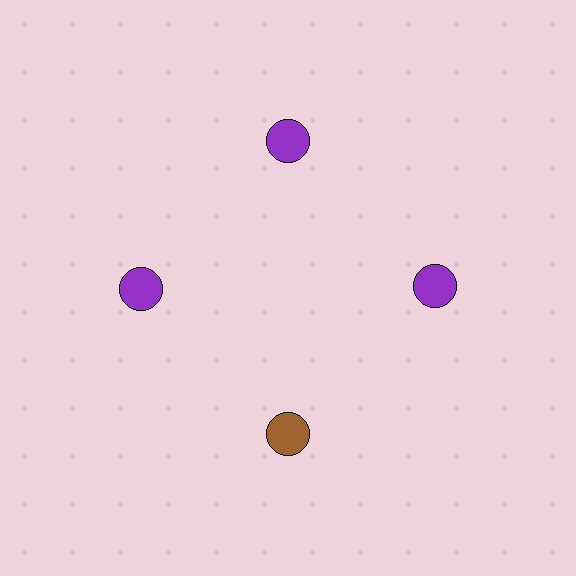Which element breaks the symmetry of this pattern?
The brown circle at roughly the 6 o'clock position breaks the symmetry. All other shapes are purple circles.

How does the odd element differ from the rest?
It has a different color: brown instead of purple.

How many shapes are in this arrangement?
There are 4 shapes arranged in a ring pattern.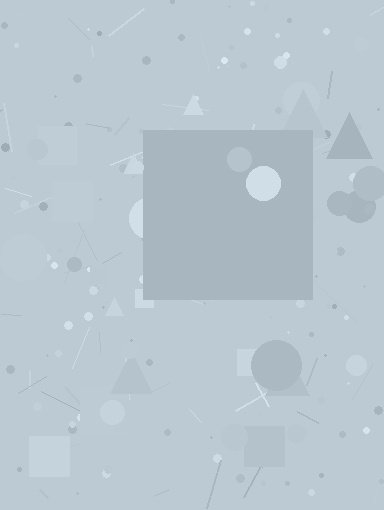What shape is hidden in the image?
A square is hidden in the image.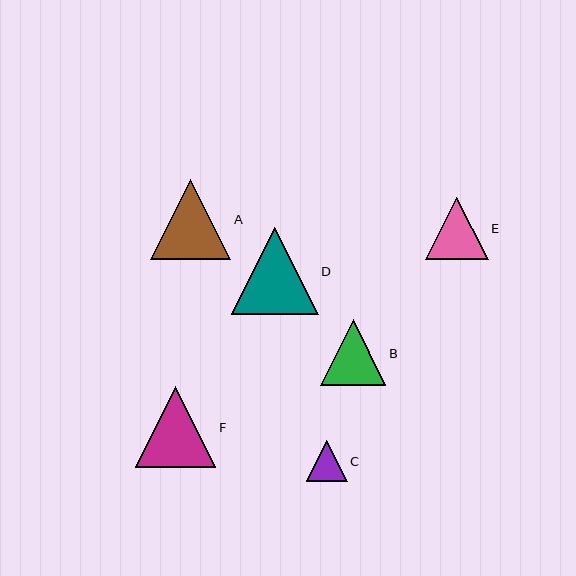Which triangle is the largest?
Triangle D is the largest with a size of approximately 87 pixels.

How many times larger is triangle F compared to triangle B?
Triangle F is approximately 1.2 times the size of triangle B.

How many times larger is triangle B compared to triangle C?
Triangle B is approximately 1.6 times the size of triangle C.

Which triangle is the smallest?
Triangle C is the smallest with a size of approximately 41 pixels.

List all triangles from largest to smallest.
From largest to smallest: D, F, A, B, E, C.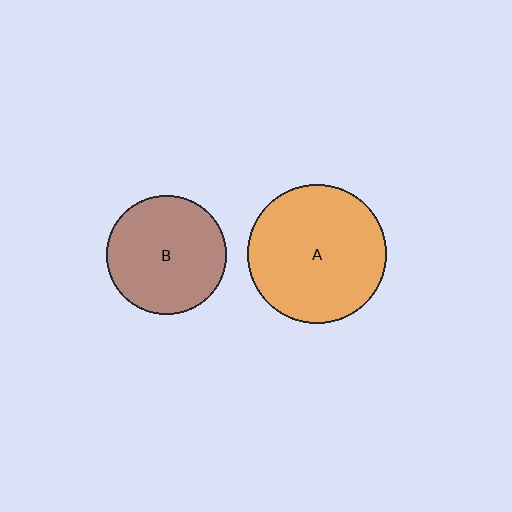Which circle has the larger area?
Circle A (orange).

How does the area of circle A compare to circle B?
Approximately 1.3 times.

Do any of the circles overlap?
No, none of the circles overlap.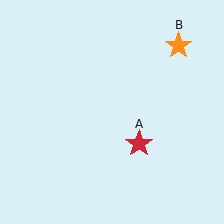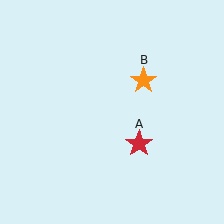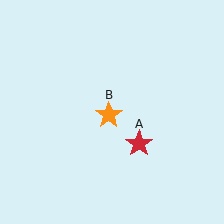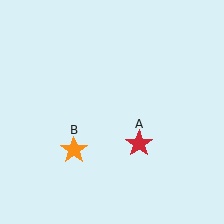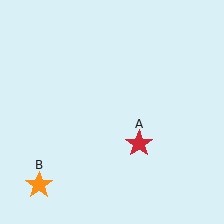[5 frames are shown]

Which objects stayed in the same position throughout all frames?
Red star (object A) remained stationary.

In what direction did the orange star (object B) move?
The orange star (object B) moved down and to the left.